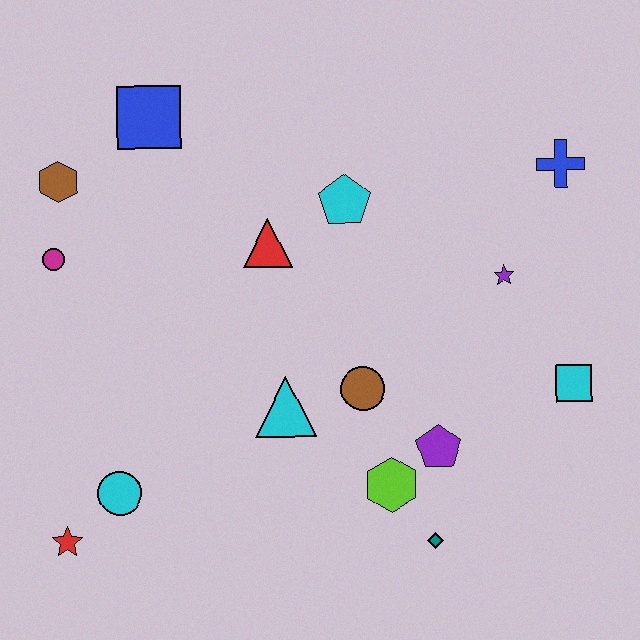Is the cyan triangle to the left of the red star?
No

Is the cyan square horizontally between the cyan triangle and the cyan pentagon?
No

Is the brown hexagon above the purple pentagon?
Yes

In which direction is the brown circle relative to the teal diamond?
The brown circle is above the teal diamond.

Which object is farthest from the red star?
The blue cross is farthest from the red star.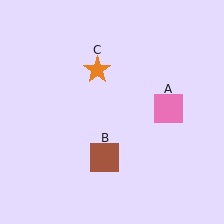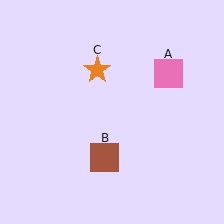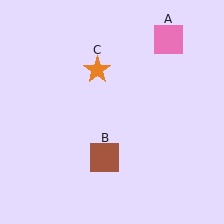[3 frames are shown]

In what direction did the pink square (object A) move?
The pink square (object A) moved up.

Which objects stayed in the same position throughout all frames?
Brown square (object B) and orange star (object C) remained stationary.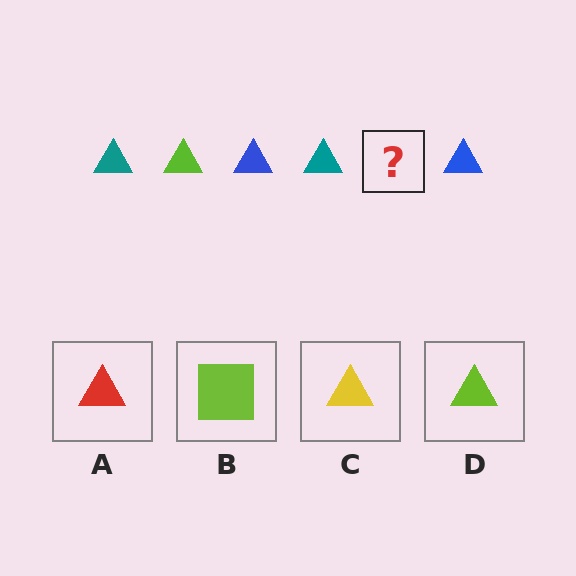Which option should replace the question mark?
Option D.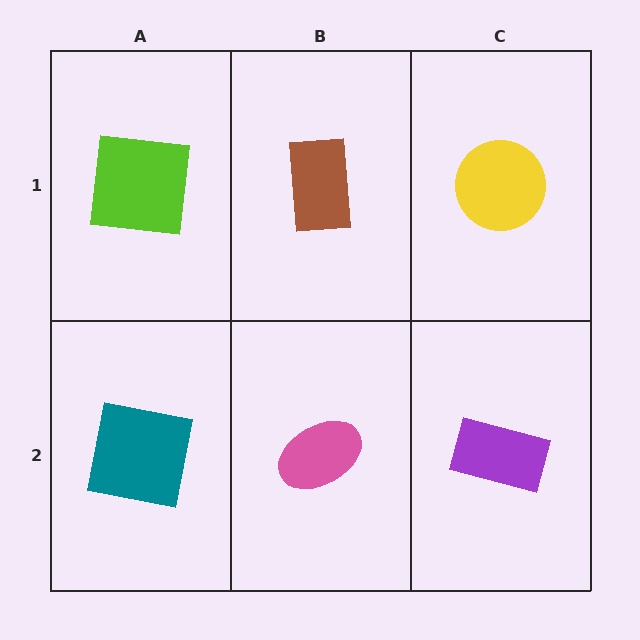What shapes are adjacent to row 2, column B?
A brown rectangle (row 1, column B), a teal square (row 2, column A), a purple rectangle (row 2, column C).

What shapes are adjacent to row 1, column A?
A teal square (row 2, column A), a brown rectangle (row 1, column B).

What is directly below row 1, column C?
A purple rectangle.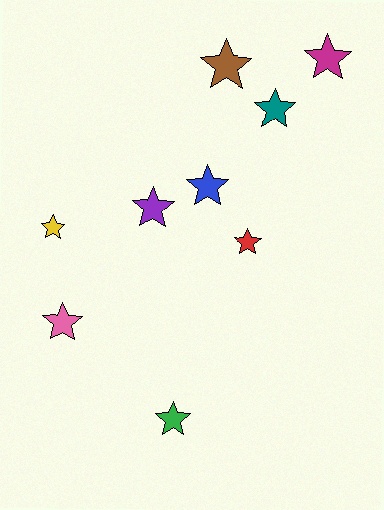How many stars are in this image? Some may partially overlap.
There are 9 stars.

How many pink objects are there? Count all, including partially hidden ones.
There is 1 pink object.